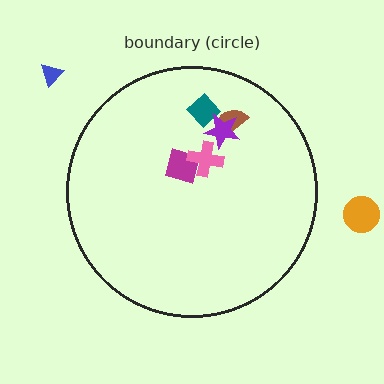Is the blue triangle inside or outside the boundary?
Outside.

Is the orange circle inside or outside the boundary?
Outside.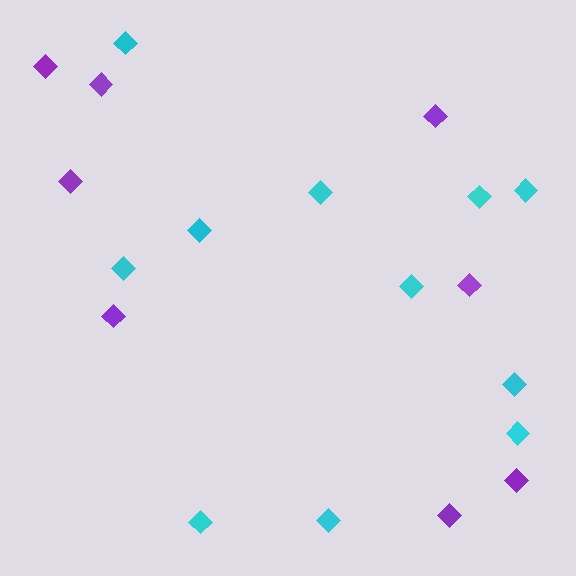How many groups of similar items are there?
There are 2 groups: one group of purple diamonds (8) and one group of cyan diamonds (11).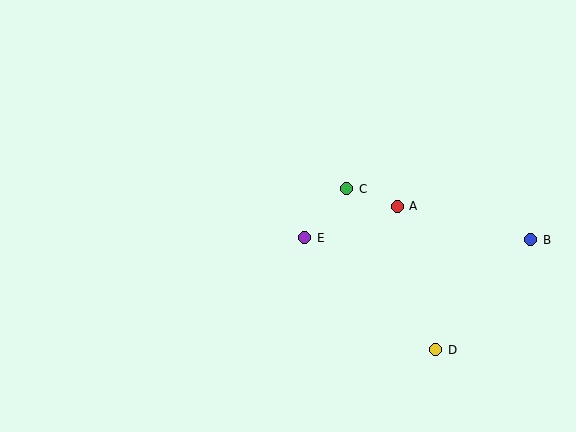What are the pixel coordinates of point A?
Point A is at (397, 206).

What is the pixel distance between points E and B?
The distance between E and B is 226 pixels.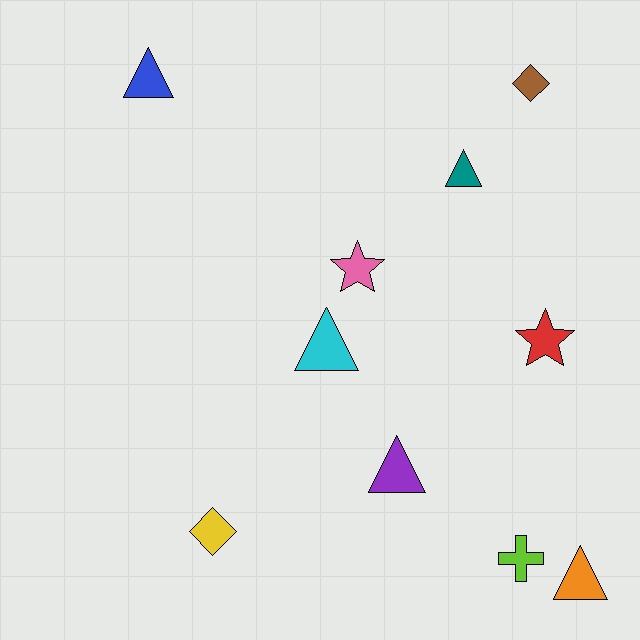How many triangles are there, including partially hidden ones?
There are 5 triangles.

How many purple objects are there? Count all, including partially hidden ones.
There is 1 purple object.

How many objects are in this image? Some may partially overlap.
There are 10 objects.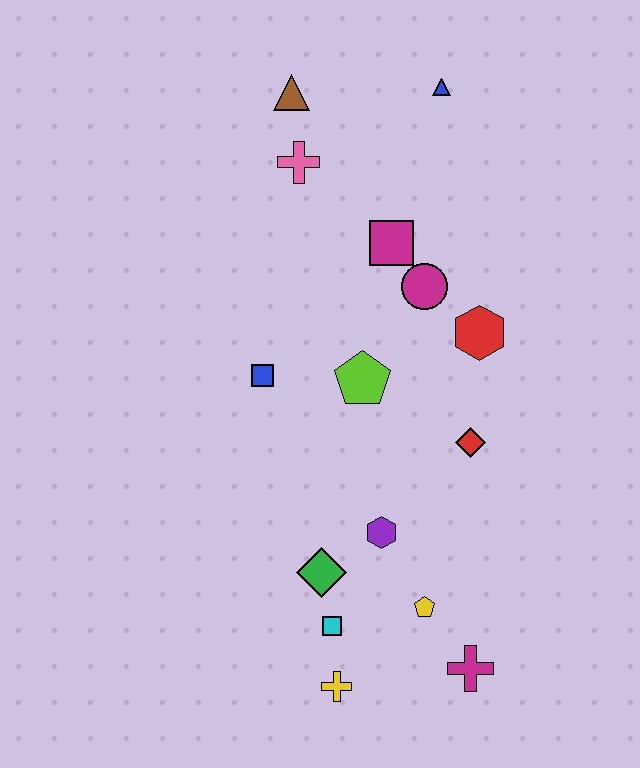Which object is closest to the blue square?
The lime pentagon is closest to the blue square.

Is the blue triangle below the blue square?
No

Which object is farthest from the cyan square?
The blue triangle is farthest from the cyan square.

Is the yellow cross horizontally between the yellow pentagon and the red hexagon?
No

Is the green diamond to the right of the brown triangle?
Yes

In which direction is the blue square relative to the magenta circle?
The blue square is to the left of the magenta circle.